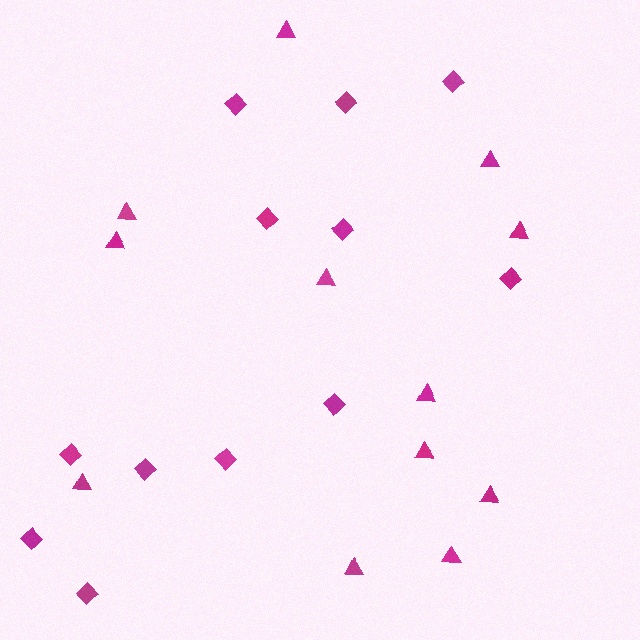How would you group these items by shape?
There are 2 groups: one group of triangles (12) and one group of diamonds (12).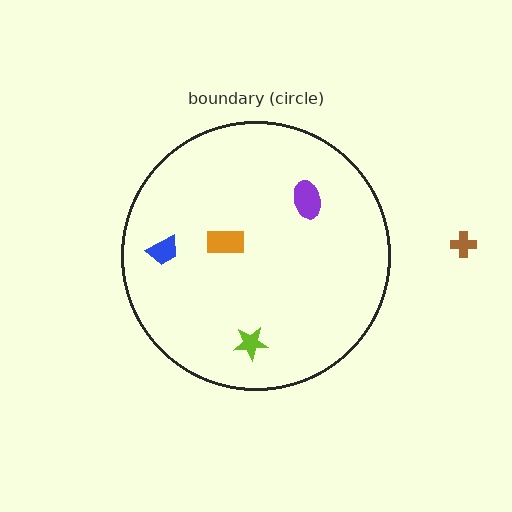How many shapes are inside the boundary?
4 inside, 1 outside.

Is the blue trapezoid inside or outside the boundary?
Inside.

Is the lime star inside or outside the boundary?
Inside.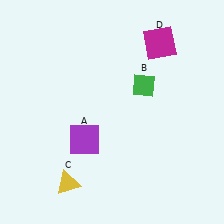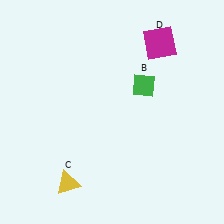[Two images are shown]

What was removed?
The purple square (A) was removed in Image 2.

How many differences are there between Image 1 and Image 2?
There is 1 difference between the two images.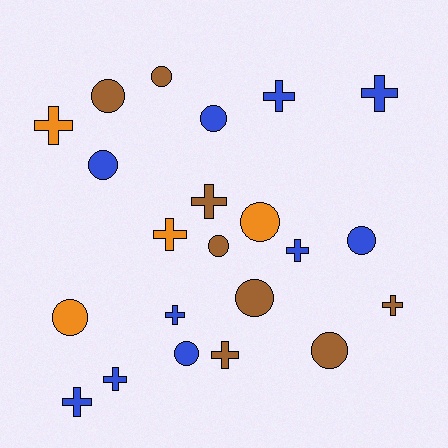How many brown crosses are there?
There are 3 brown crosses.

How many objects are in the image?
There are 22 objects.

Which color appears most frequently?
Blue, with 10 objects.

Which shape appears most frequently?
Circle, with 11 objects.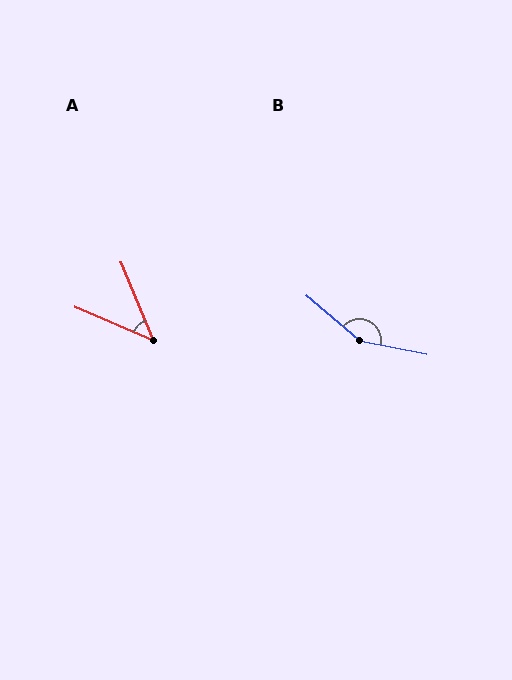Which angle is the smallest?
A, at approximately 44 degrees.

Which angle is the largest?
B, at approximately 151 degrees.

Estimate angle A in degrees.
Approximately 44 degrees.